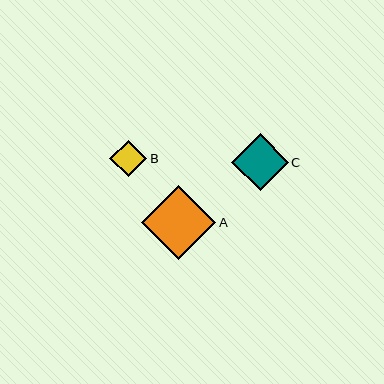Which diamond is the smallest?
Diamond B is the smallest with a size of approximately 37 pixels.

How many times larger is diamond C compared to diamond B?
Diamond C is approximately 1.6 times the size of diamond B.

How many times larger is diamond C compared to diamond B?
Diamond C is approximately 1.6 times the size of diamond B.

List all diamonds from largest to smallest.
From largest to smallest: A, C, B.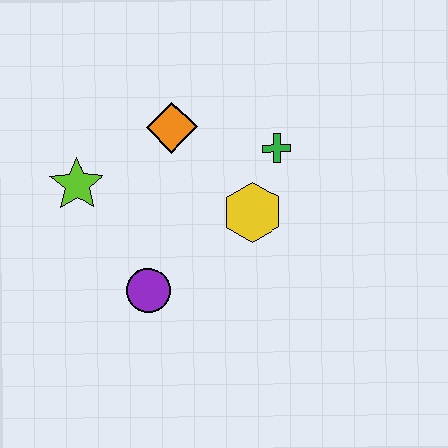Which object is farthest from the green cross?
The lime star is farthest from the green cross.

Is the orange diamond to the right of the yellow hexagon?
No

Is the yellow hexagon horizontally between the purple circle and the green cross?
Yes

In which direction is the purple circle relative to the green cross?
The purple circle is below the green cross.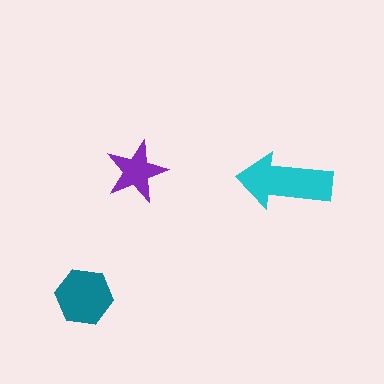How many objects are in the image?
There are 3 objects in the image.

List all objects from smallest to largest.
The purple star, the teal hexagon, the cyan arrow.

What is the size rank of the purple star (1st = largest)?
3rd.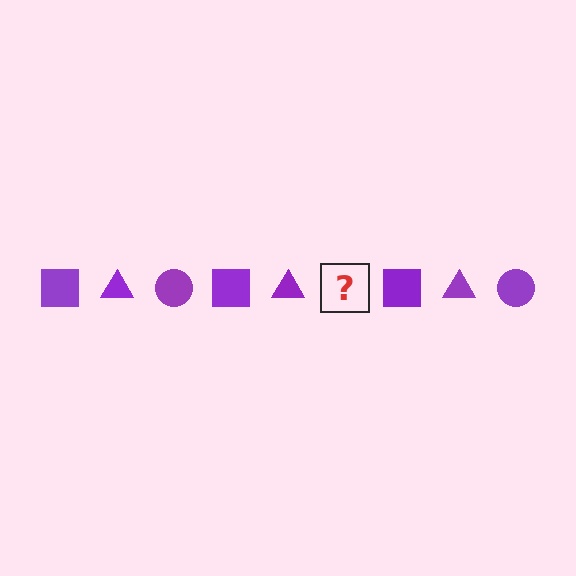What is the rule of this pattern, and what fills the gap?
The rule is that the pattern cycles through square, triangle, circle shapes in purple. The gap should be filled with a purple circle.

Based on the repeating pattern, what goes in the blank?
The blank should be a purple circle.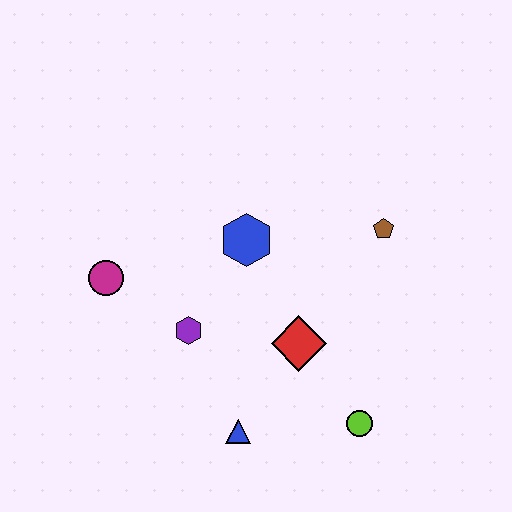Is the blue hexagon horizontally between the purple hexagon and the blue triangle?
No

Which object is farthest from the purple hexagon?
The brown pentagon is farthest from the purple hexagon.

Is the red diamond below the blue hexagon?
Yes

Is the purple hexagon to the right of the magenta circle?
Yes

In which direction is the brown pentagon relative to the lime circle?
The brown pentagon is above the lime circle.